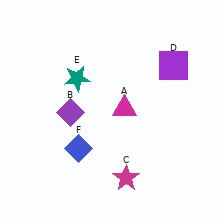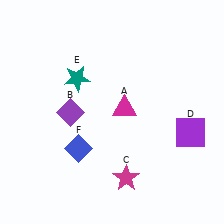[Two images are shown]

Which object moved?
The purple square (D) moved down.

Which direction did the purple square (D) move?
The purple square (D) moved down.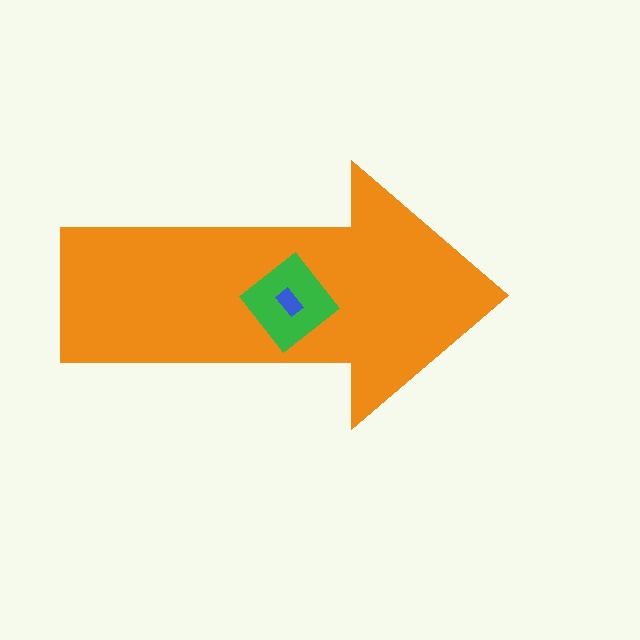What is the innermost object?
The blue rectangle.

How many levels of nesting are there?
3.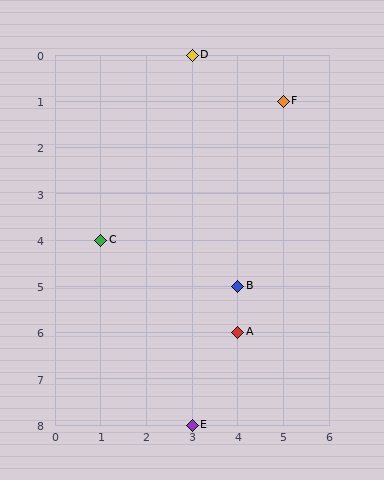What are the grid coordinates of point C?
Point C is at grid coordinates (1, 4).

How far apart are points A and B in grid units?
Points A and B are 1 row apart.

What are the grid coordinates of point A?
Point A is at grid coordinates (4, 6).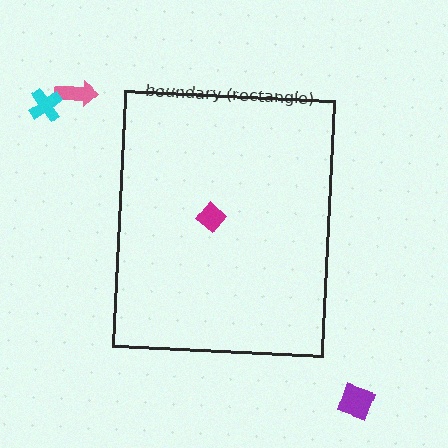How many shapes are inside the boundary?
1 inside, 3 outside.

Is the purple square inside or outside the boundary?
Outside.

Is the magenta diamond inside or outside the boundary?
Inside.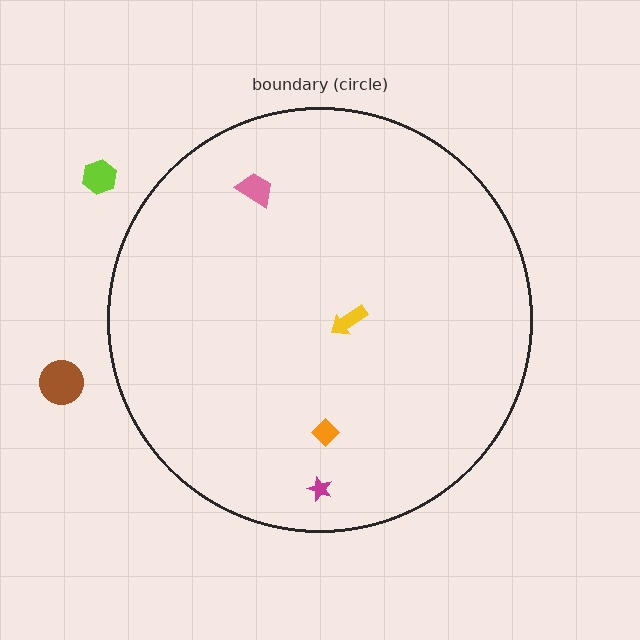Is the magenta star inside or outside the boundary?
Inside.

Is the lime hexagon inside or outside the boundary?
Outside.